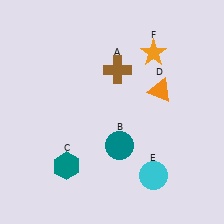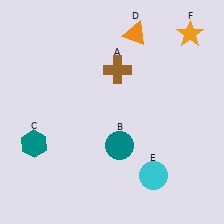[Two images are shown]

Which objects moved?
The objects that moved are: the teal hexagon (C), the orange triangle (D), the orange star (F).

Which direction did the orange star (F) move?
The orange star (F) moved right.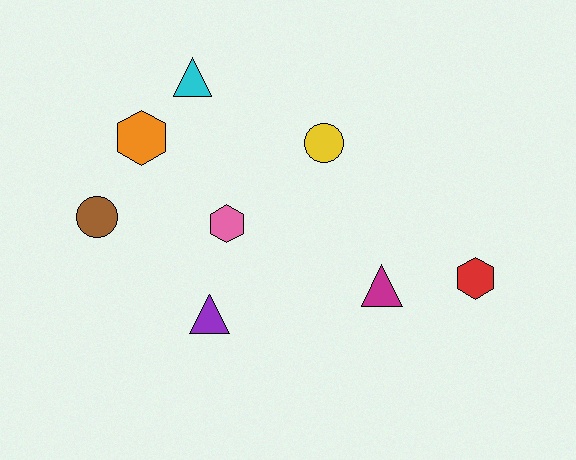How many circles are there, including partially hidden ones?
There are 2 circles.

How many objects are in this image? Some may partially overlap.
There are 8 objects.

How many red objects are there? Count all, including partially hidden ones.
There is 1 red object.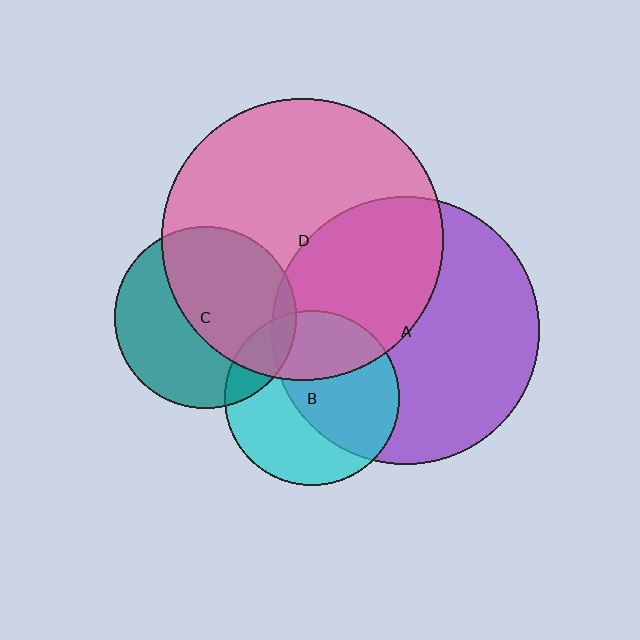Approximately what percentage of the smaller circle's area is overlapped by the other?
Approximately 55%.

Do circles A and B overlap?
Yes.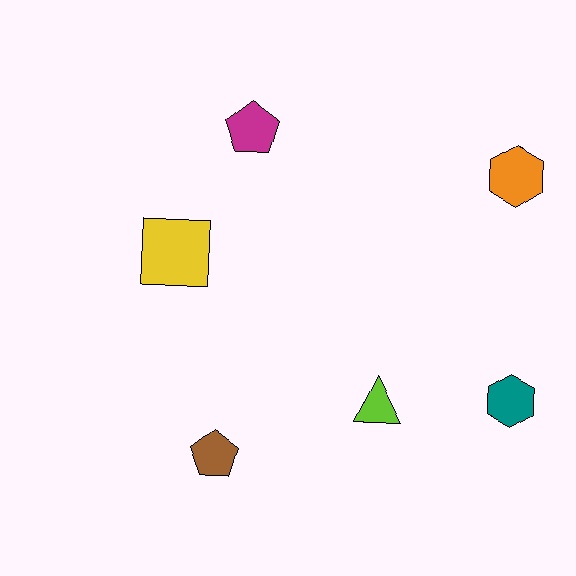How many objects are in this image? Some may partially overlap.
There are 6 objects.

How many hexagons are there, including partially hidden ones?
There are 2 hexagons.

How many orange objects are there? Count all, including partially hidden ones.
There is 1 orange object.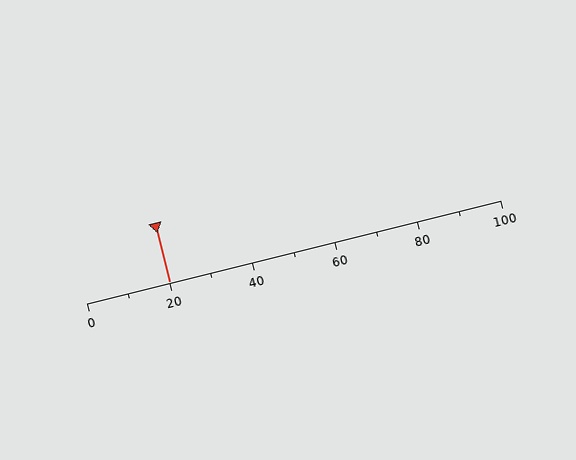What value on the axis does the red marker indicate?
The marker indicates approximately 20.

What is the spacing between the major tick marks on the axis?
The major ticks are spaced 20 apart.